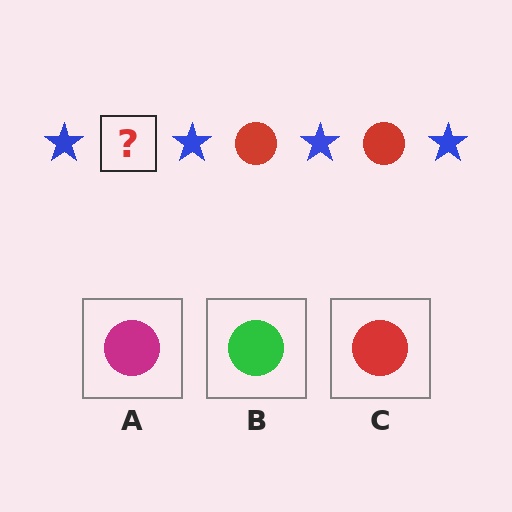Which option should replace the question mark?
Option C.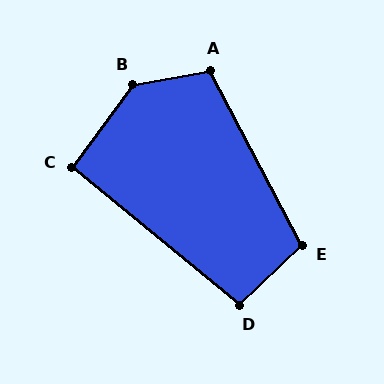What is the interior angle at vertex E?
Approximately 106 degrees (obtuse).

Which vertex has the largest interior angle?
B, at approximately 137 degrees.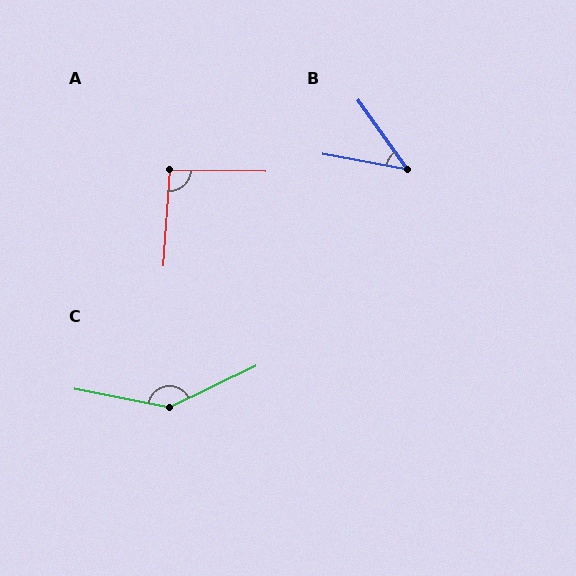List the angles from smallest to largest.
B (44°), A (93°), C (143°).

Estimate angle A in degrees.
Approximately 93 degrees.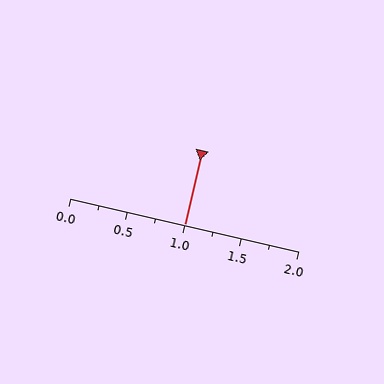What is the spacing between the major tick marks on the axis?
The major ticks are spaced 0.5 apart.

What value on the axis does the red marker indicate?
The marker indicates approximately 1.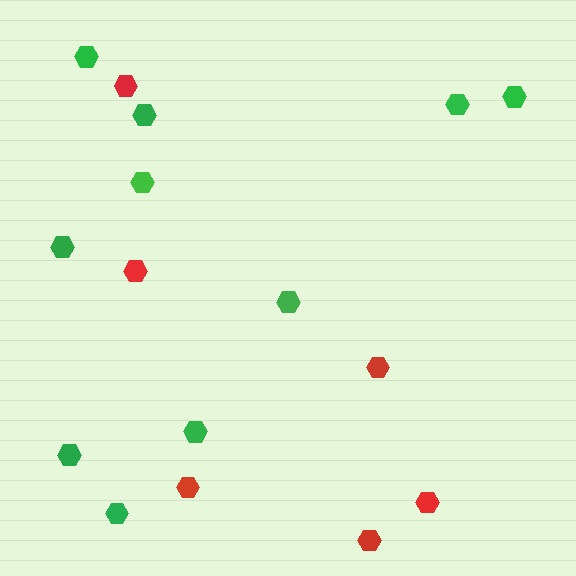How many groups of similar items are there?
There are 2 groups: one group of green hexagons (10) and one group of red hexagons (6).